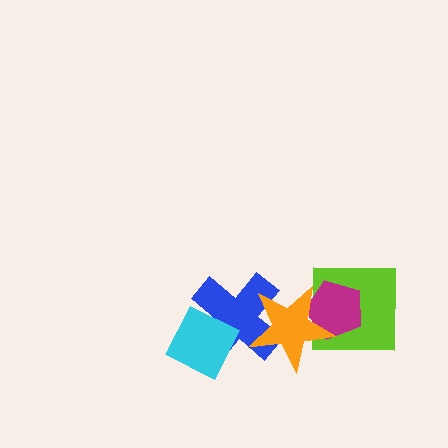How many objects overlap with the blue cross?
2 objects overlap with the blue cross.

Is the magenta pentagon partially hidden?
Yes, it is partially covered by another shape.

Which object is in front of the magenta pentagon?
The orange star is in front of the magenta pentagon.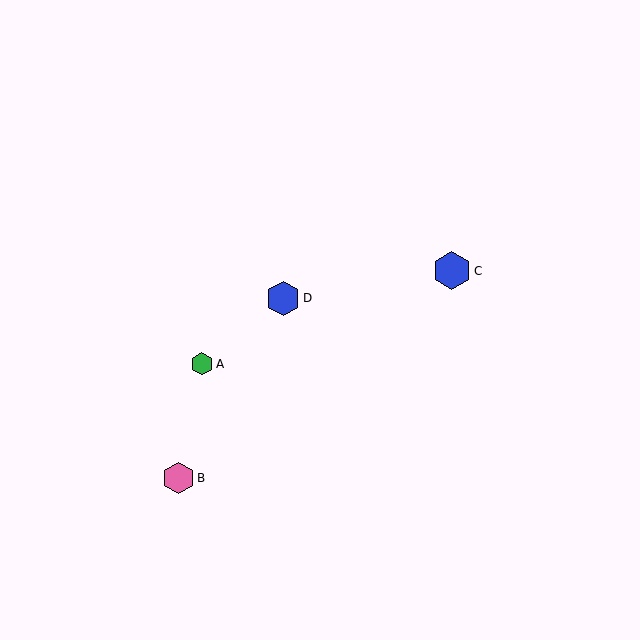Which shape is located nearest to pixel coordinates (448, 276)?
The blue hexagon (labeled C) at (452, 271) is nearest to that location.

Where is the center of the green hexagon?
The center of the green hexagon is at (202, 364).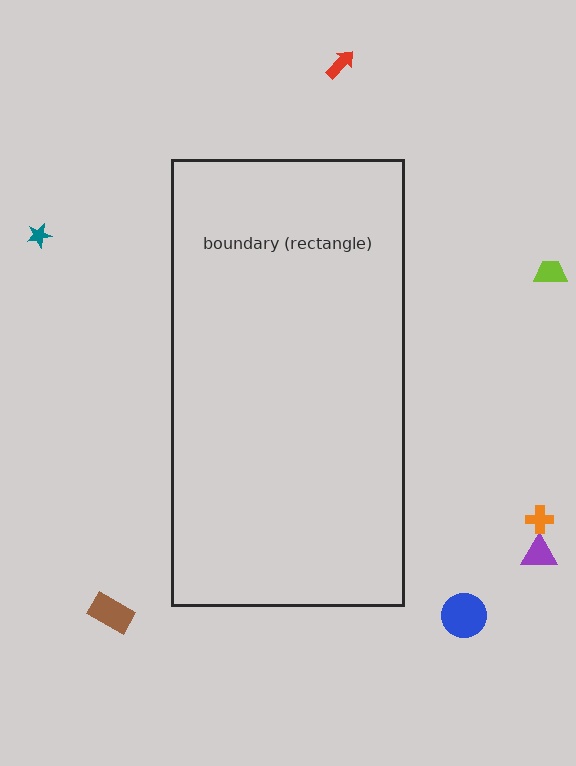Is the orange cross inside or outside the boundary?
Outside.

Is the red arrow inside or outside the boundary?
Outside.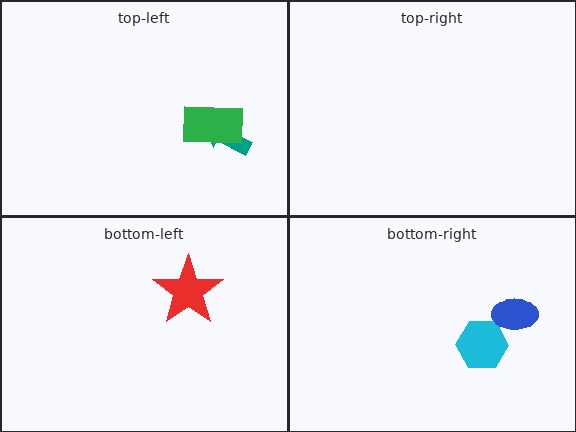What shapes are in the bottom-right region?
The cyan hexagon, the blue ellipse.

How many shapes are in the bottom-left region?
1.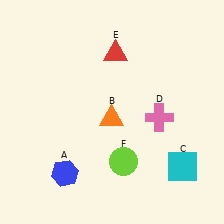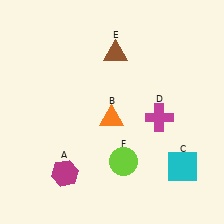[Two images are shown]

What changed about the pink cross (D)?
In Image 1, D is pink. In Image 2, it changed to magenta.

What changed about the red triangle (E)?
In Image 1, E is red. In Image 2, it changed to brown.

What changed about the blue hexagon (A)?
In Image 1, A is blue. In Image 2, it changed to magenta.